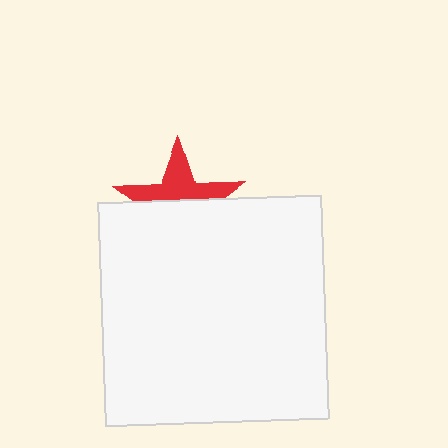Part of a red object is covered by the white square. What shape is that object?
It is a star.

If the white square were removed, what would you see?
You would see the complete red star.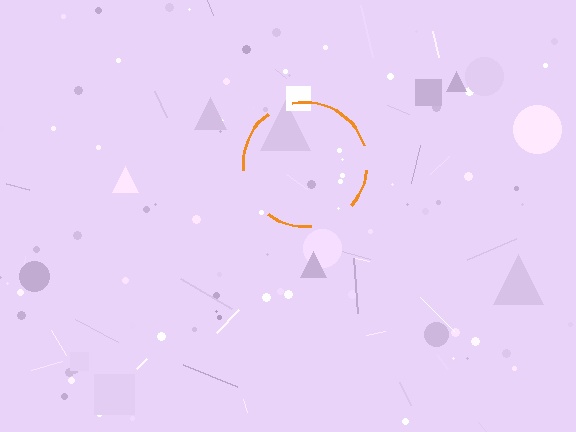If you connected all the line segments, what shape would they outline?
They would outline a circle.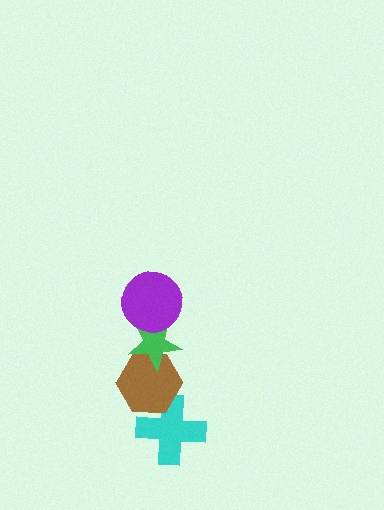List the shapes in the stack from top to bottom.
From top to bottom: the purple circle, the green star, the brown hexagon, the cyan cross.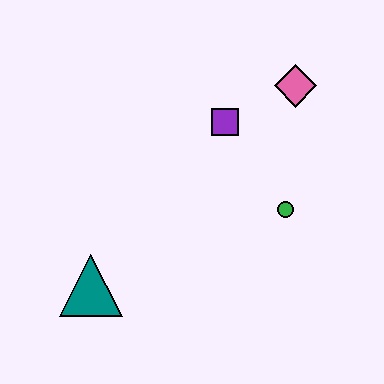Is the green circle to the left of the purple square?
No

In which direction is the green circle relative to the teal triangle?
The green circle is to the right of the teal triangle.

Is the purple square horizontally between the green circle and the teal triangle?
Yes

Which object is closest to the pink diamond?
The purple square is closest to the pink diamond.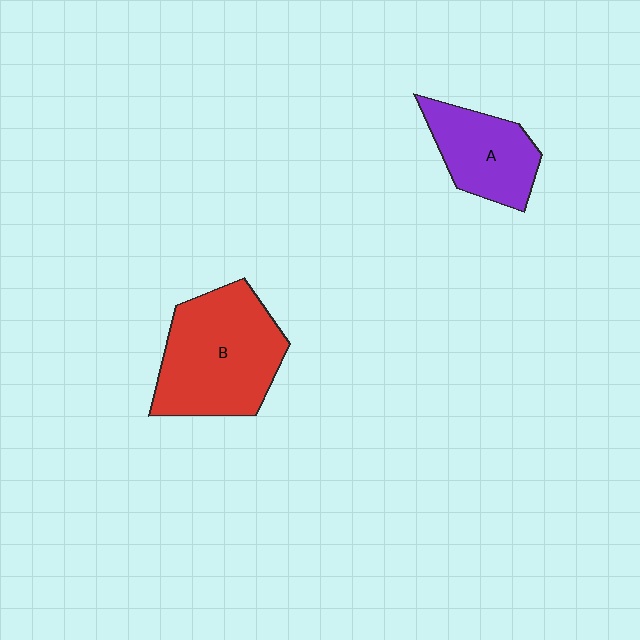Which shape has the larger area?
Shape B (red).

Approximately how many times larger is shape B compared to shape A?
Approximately 1.7 times.